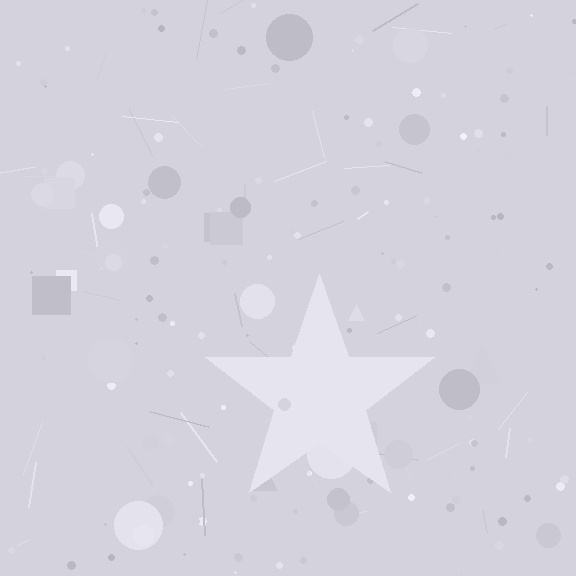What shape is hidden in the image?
A star is hidden in the image.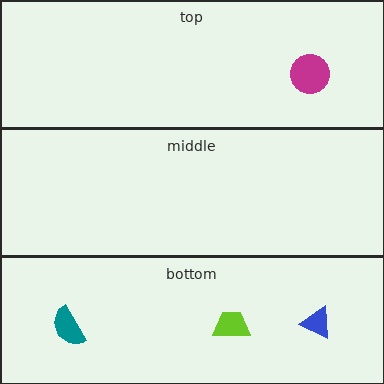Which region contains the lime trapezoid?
The bottom region.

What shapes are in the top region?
The magenta circle.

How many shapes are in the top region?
1.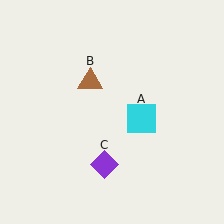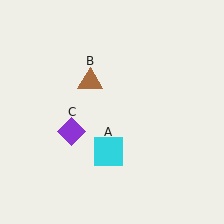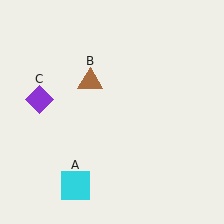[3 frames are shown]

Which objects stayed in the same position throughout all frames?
Brown triangle (object B) remained stationary.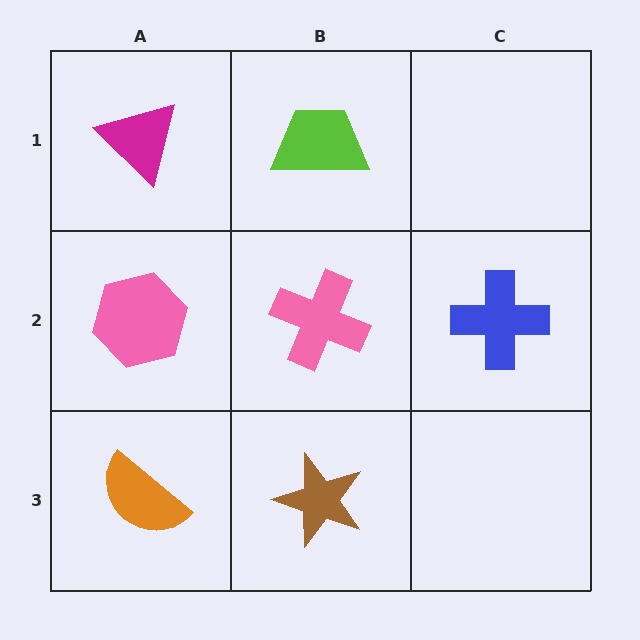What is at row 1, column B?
A lime trapezoid.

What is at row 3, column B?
A brown star.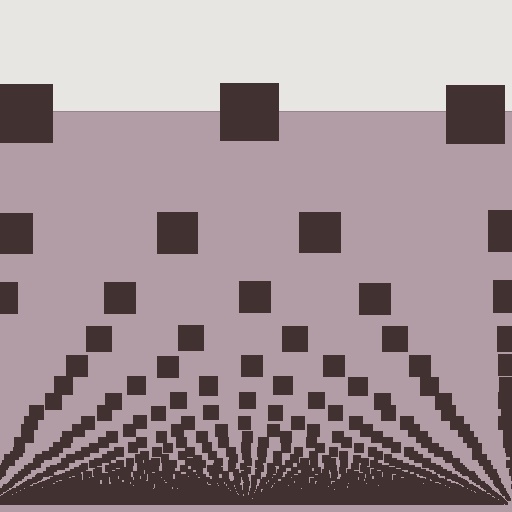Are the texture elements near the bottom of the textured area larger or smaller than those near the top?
Smaller. The gradient is inverted — elements near the bottom are smaller and denser.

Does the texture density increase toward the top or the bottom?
Density increases toward the bottom.